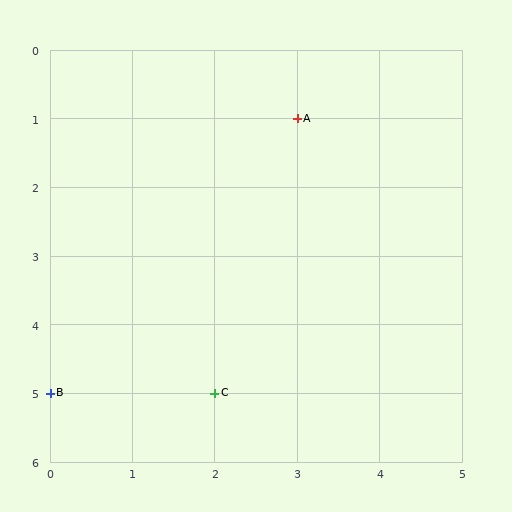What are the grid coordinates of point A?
Point A is at grid coordinates (3, 1).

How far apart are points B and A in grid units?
Points B and A are 3 columns and 4 rows apart (about 5.0 grid units diagonally).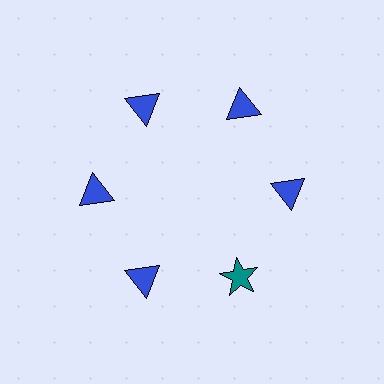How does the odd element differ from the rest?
It differs in both color (teal instead of blue) and shape (star instead of triangle).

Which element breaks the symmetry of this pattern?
The teal star at roughly the 5 o'clock position breaks the symmetry. All other shapes are blue triangles.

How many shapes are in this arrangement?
There are 6 shapes arranged in a ring pattern.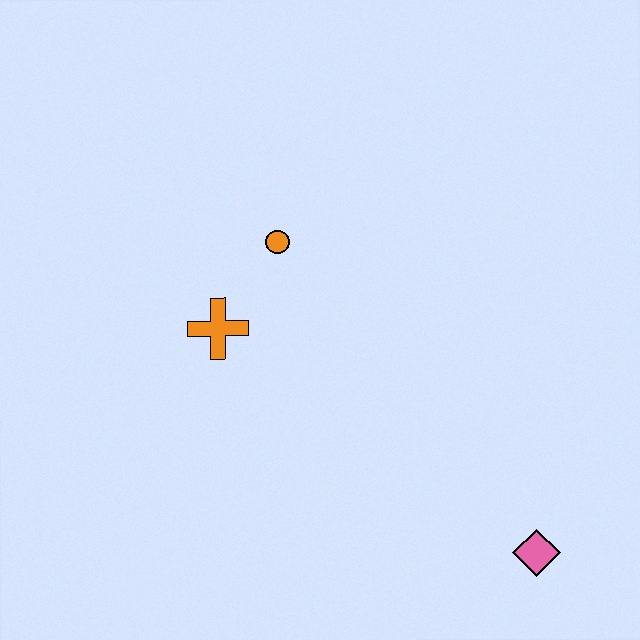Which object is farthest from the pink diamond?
The orange circle is farthest from the pink diamond.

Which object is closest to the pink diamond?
The orange cross is closest to the pink diamond.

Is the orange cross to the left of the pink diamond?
Yes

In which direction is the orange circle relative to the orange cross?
The orange circle is above the orange cross.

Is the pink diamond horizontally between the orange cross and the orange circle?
No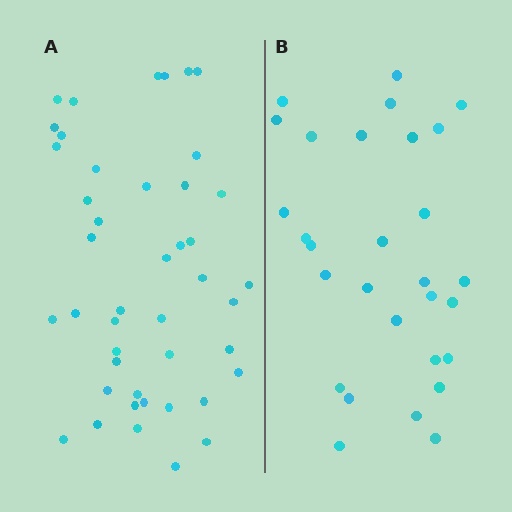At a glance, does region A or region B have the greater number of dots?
Region A (the left region) has more dots.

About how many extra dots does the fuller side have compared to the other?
Region A has approximately 15 more dots than region B.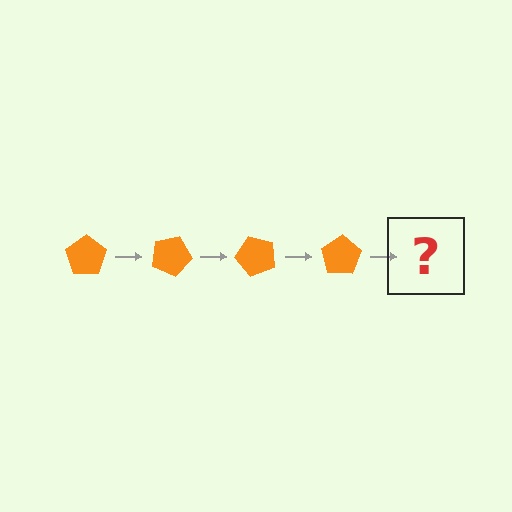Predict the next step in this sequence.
The next step is an orange pentagon rotated 100 degrees.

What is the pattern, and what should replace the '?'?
The pattern is that the pentagon rotates 25 degrees each step. The '?' should be an orange pentagon rotated 100 degrees.